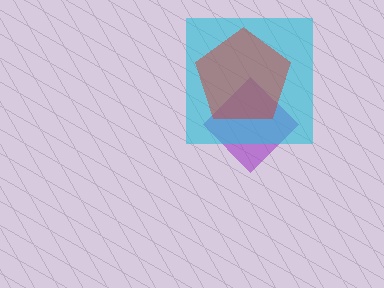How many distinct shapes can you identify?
There are 3 distinct shapes: a purple diamond, a cyan square, a red pentagon.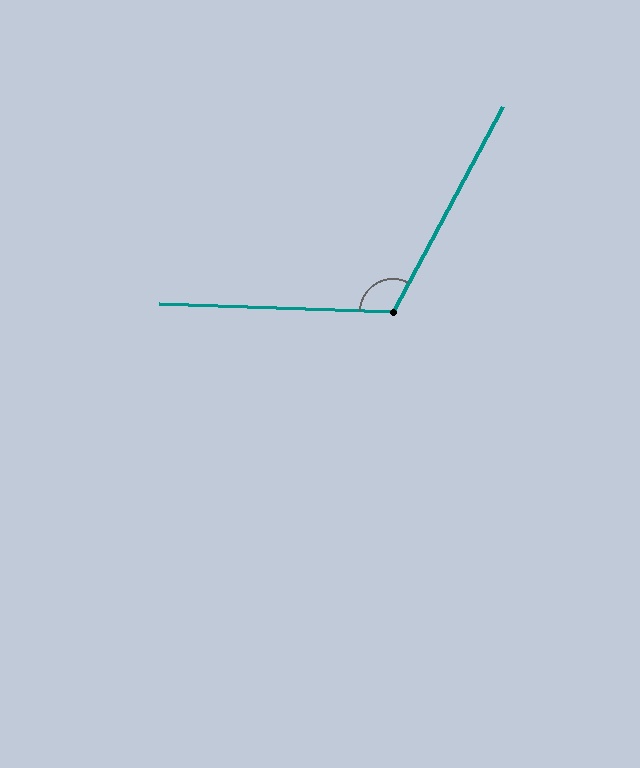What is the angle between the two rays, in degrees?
Approximately 116 degrees.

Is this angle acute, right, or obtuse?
It is obtuse.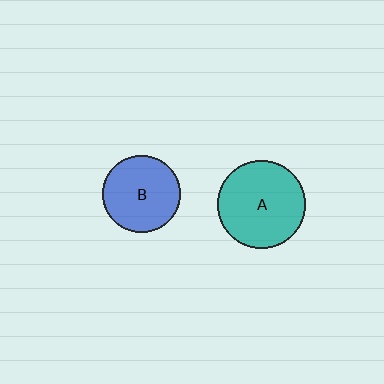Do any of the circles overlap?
No, none of the circles overlap.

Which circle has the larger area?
Circle A (teal).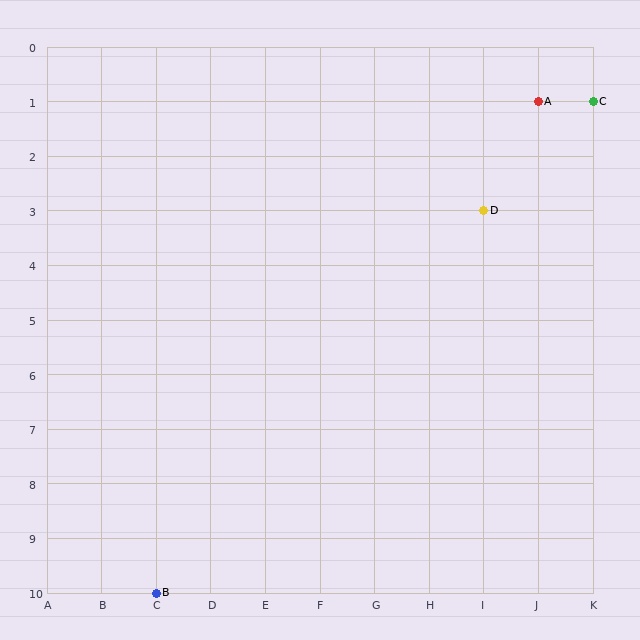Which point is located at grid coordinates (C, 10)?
Point B is at (C, 10).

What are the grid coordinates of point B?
Point B is at grid coordinates (C, 10).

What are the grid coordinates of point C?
Point C is at grid coordinates (K, 1).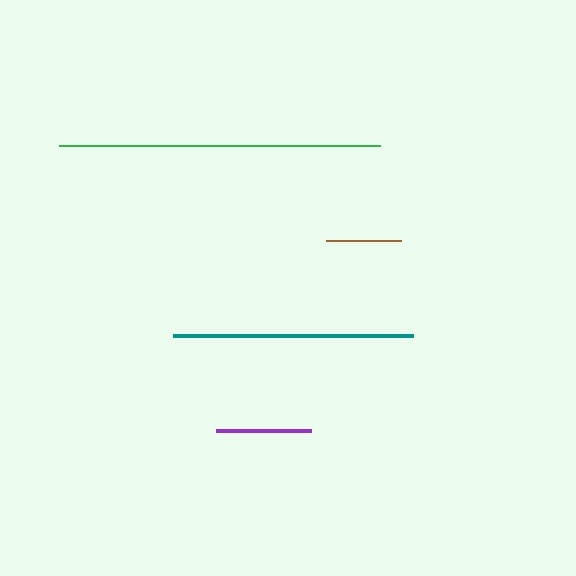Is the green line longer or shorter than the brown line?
The green line is longer than the brown line.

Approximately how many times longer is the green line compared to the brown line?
The green line is approximately 4.3 times the length of the brown line.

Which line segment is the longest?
The green line is the longest at approximately 321 pixels.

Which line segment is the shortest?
The brown line is the shortest at approximately 75 pixels.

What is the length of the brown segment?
The brown segment is approximately 75 pixels long.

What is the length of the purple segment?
The purple segment is approximately 95 pixels long.